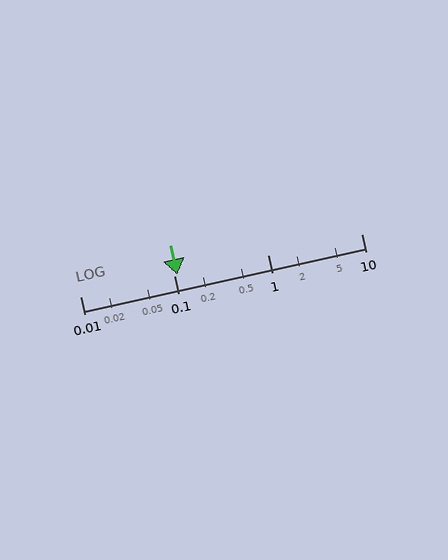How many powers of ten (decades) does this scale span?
The scale spans 3 decades, from 0.01 to 10.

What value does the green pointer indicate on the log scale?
The pointer indicates approximately 0.11.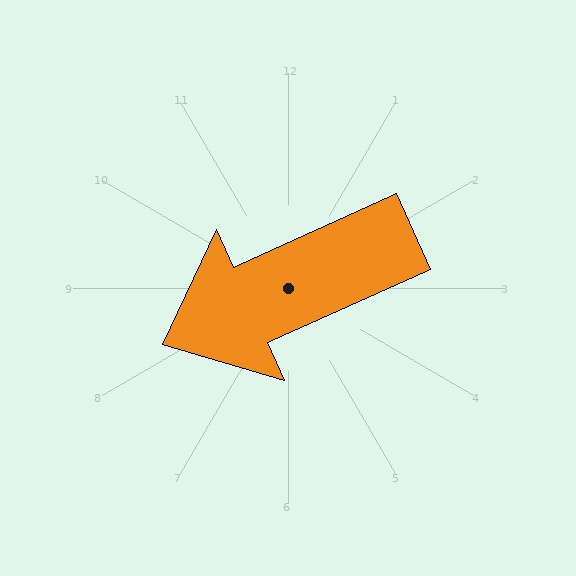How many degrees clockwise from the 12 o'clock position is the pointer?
Approximately 246 degrees.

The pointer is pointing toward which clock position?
Roughly 8 o'clock.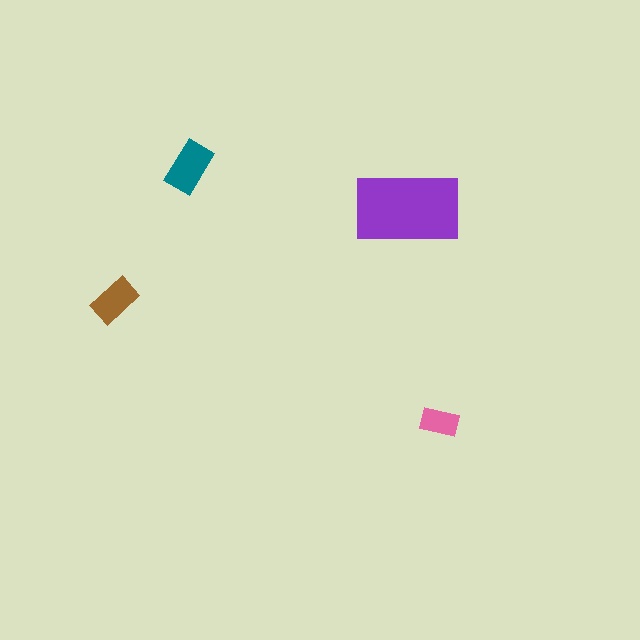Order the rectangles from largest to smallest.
the purple one, the teal one, the brown one, the pink one.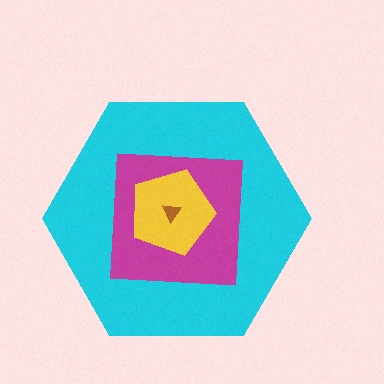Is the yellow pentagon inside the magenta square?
Yes.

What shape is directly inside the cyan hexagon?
The magenta square.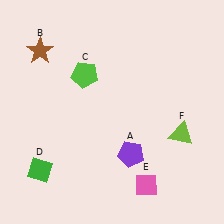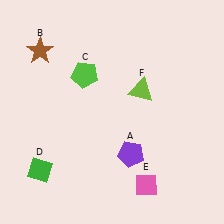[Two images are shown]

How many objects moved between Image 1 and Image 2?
1 object moved between the two images.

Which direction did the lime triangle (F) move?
The lime triangle (F) moved up.